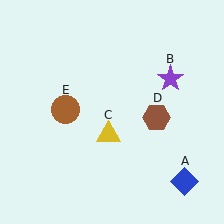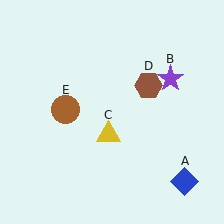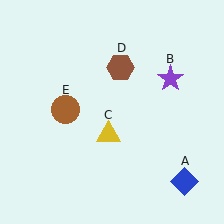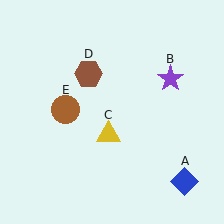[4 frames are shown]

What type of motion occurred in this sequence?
The brown hexagon (object D) rotated counterclockwise around the center of the scene.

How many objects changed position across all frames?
1 object changed position: brown hexagon (object D).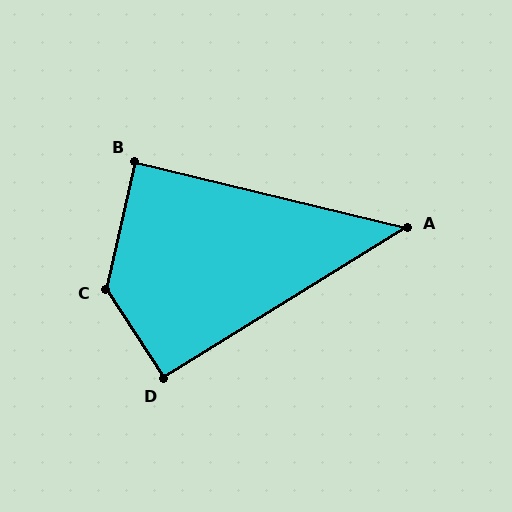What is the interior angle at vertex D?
Approximately 91 degrees (approximately right).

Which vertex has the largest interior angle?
C, at approximately 134 degrees.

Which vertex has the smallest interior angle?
A, at approximately 46 degrees.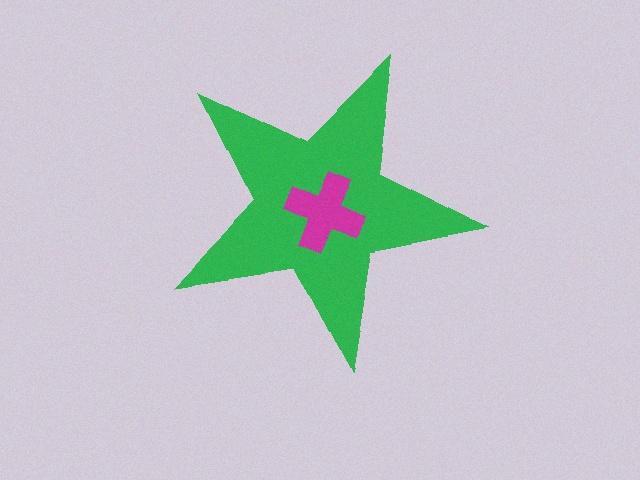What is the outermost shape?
The green star.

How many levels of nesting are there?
2.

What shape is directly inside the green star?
The magenta cross.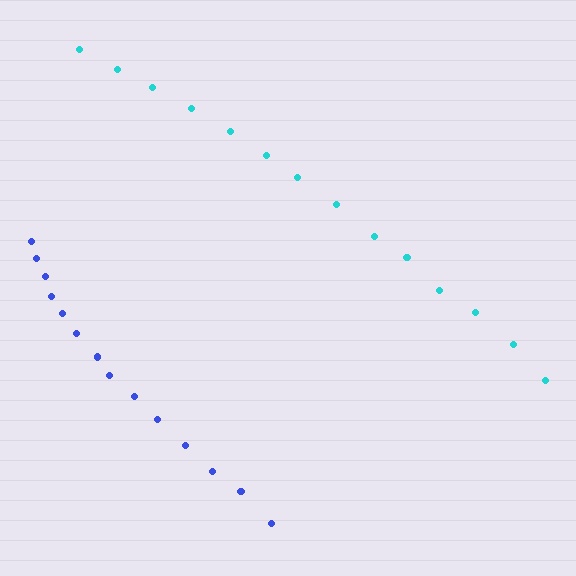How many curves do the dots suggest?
There are 2 distinct paths.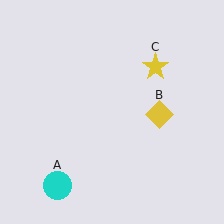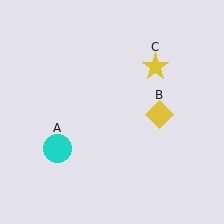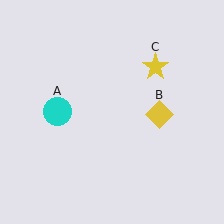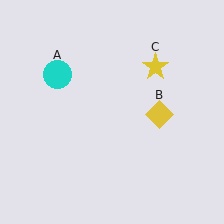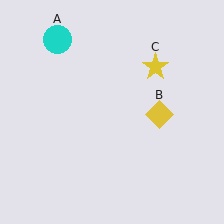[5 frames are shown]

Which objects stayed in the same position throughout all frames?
Yellow diamond (object B) and yellow star (object C) remained stationary.